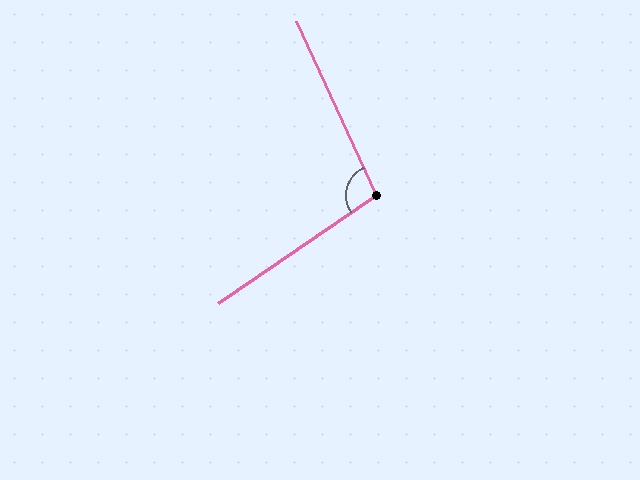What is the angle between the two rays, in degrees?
Approximately 99 degrees.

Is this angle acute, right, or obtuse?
It is obtuse.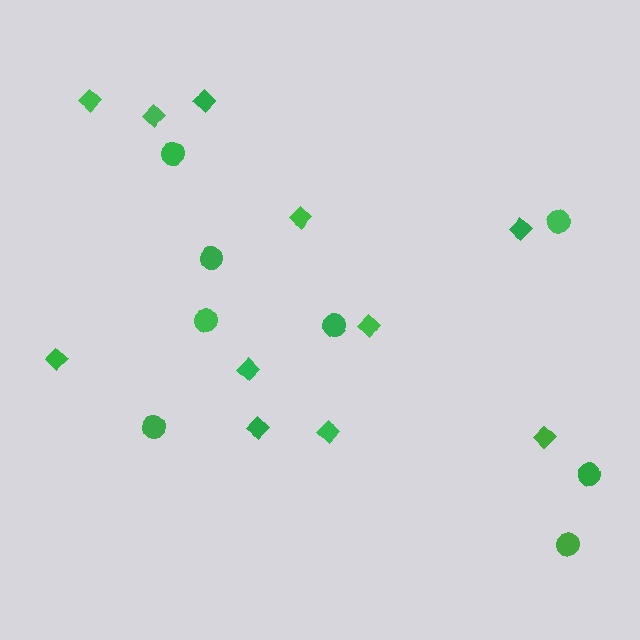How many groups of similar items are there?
There are 2 groups: one group of diamonds (11) and one group of circles (8).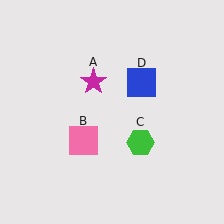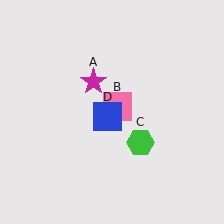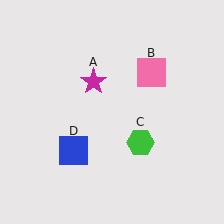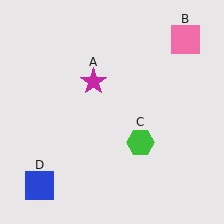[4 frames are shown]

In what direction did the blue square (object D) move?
The blue square (object D) moved down and to the left.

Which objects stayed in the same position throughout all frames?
Magenta star (object A) and green hexagon (object C) remained stationary.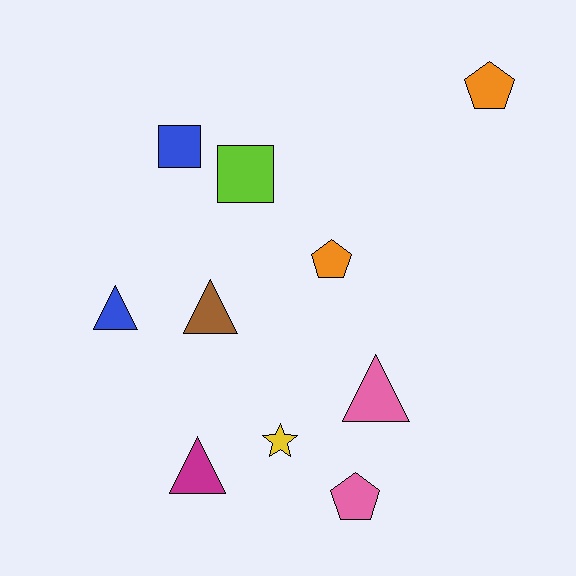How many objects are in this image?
There are 10 objects.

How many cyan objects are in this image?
There are no cyan objects.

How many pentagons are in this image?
There are 3 pentagons.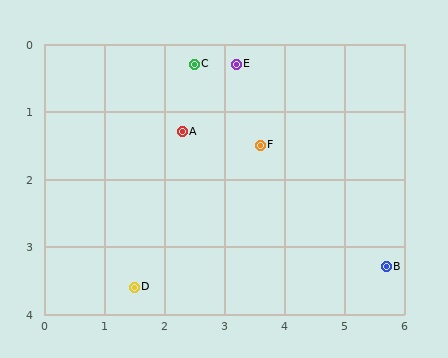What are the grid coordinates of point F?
Point F is at approximately (3.6, 1.5).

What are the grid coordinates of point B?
Point B is at approximately (5.7, 3.3).